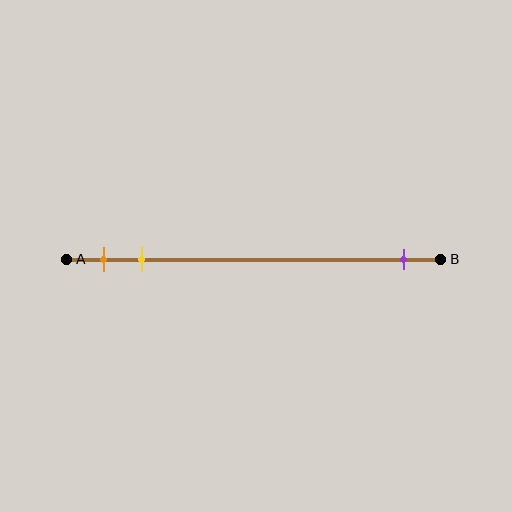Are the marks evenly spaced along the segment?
No, the marks are not evenly spaced.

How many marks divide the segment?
There are 3 marks dividing the segment.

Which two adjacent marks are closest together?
The orange and yellow marks are the closest adjacent pair.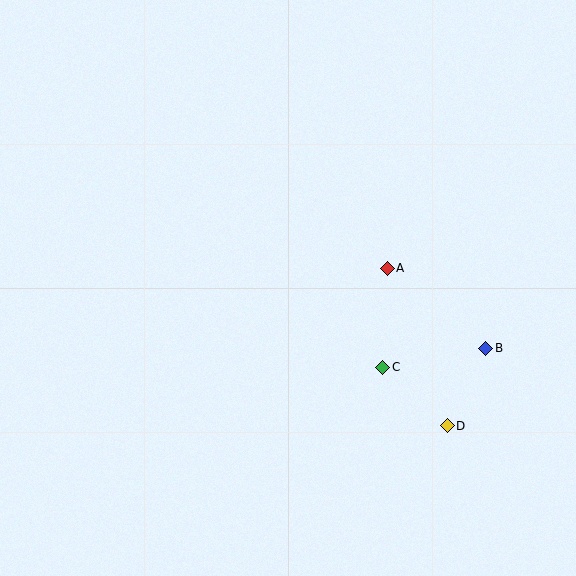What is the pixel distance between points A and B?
The distance between A and B is 126 pixels.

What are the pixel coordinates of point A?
Point A is at (387, 268).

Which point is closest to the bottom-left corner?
Point C is closest to the bottom-left corner.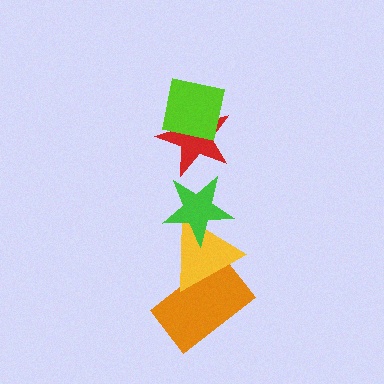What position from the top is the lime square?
The lime square is 1st from the top.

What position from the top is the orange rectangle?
The orange rectangle is 5th from the top.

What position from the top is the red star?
The red star is 2nd from the top.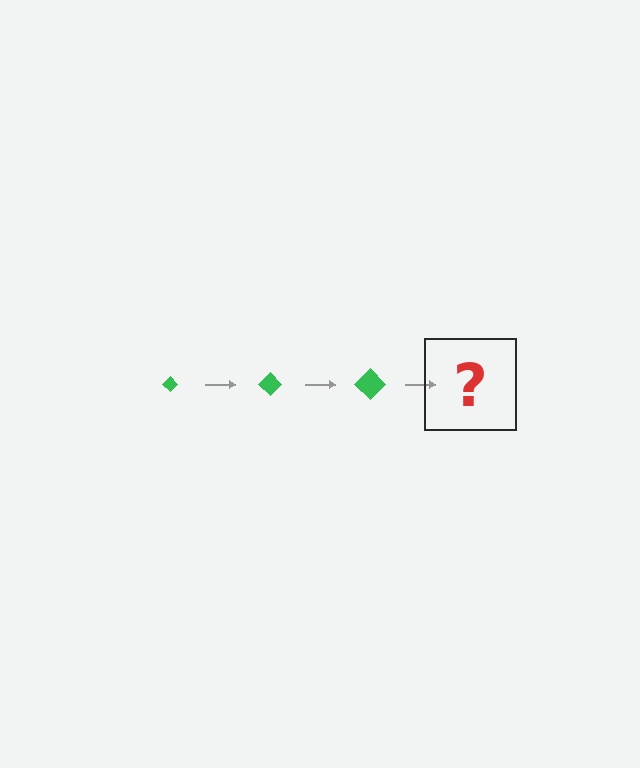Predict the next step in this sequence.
The next step is a green diamond, larger than the previous one.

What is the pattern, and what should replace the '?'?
The pattern is that the diamond gets progressively larger each step. The '?' should be a green diamond, larger than the previous one.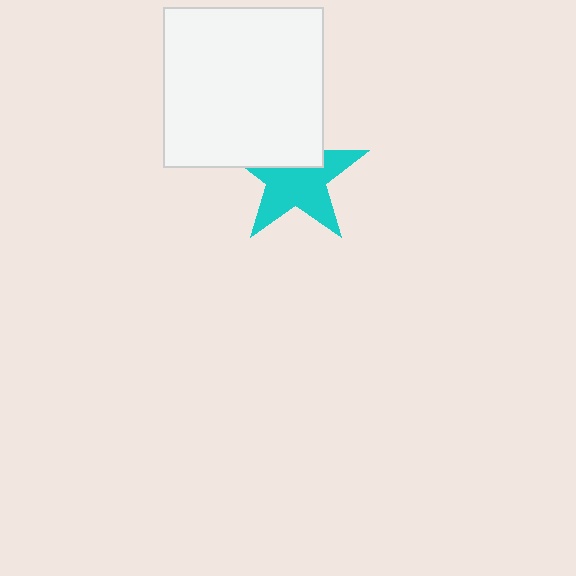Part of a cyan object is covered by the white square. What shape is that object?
It is a star.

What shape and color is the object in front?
The object in front is a white square.